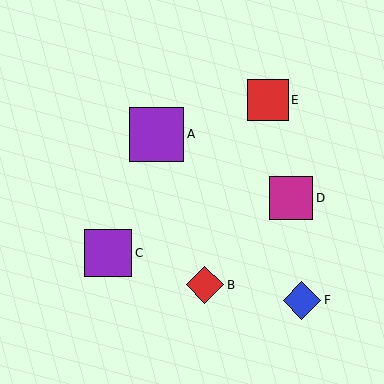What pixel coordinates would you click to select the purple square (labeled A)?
Click at (157, 134) to select the purple square A.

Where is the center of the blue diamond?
The center of the blue diamond is at (302, 300).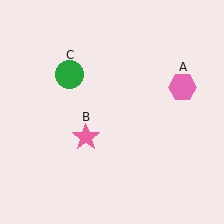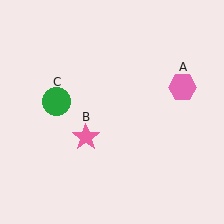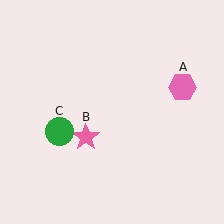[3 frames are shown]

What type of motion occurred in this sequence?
The green circle (object C) rotated counterclockwise around the center of the scene.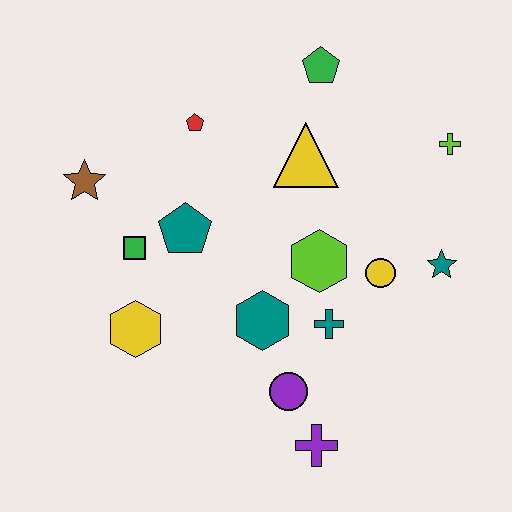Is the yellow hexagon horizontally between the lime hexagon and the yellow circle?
No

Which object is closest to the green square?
The teal pentagon is closest to the green square.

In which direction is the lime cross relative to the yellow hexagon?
The lime cross is to the right of the yellow hexagon.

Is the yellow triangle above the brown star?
Yes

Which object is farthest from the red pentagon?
The purple cross is farthest from the red pentagon.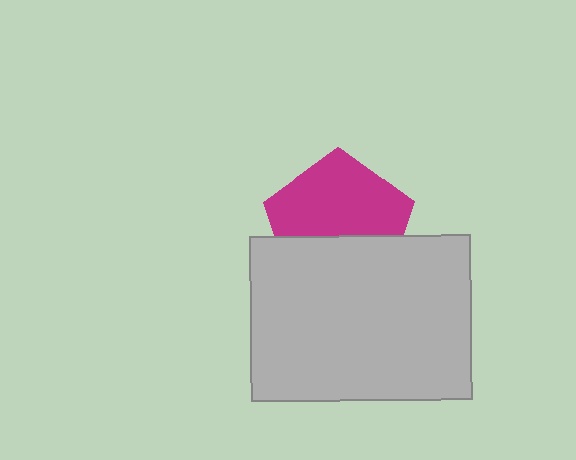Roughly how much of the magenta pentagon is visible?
About half of it is visible (roughly 59%).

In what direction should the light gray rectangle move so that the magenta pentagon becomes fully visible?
The light gray rectangle should move down. That is the shortest direction to clear the overlap and leave the magenta pentagon fully visible.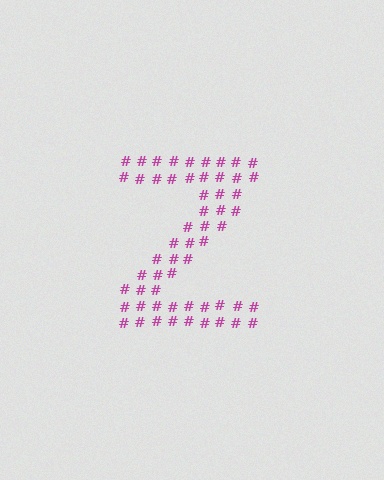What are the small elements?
The small elements are hash symbols.